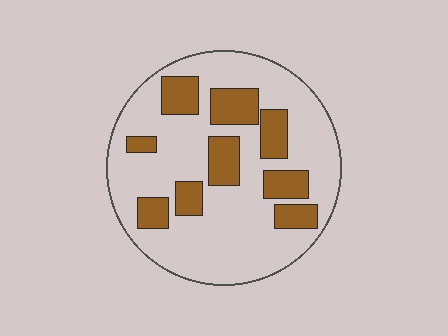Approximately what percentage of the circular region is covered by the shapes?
Approximately 25%.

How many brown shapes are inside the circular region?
9.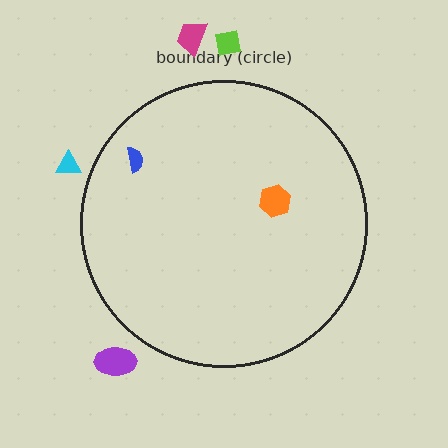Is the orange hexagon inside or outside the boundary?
Inside.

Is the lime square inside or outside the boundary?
Outside.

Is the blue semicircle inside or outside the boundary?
Inside.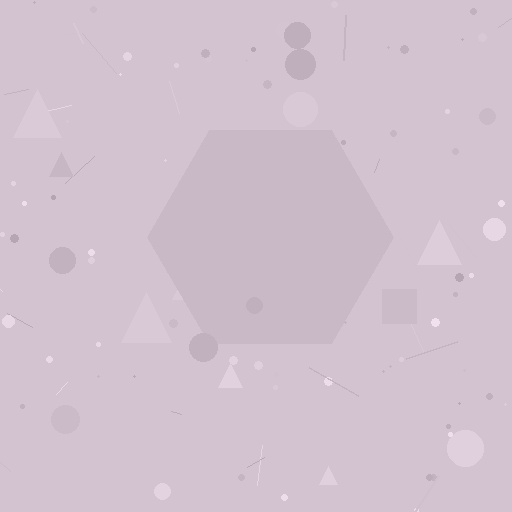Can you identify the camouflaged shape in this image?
The camouflaged shape is a hexagon.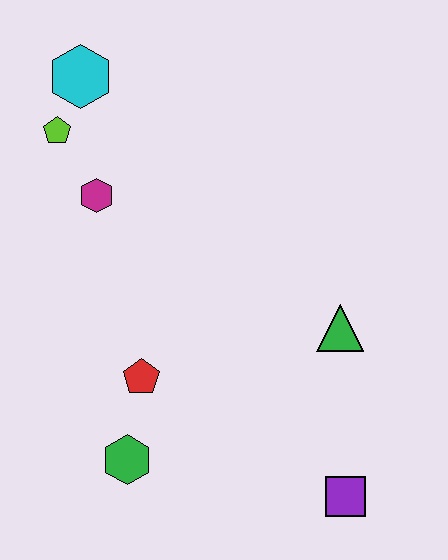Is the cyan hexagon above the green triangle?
Yes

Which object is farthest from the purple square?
The cyan hexagon is farthest from the purple square.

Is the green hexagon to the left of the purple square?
Yes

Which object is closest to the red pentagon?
The green hexagon is closest to the red pentagon.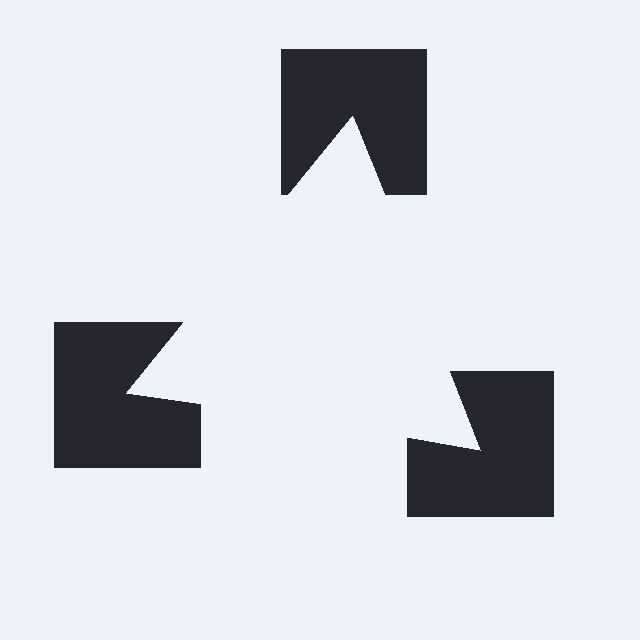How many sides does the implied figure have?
3 sides.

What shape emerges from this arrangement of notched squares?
An illusory triangle — its edges are inferred from the aligned wedge cuts in the notched squares, not physically drawn.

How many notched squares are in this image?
There are 3 — one at each vertex of the illusory triangle.